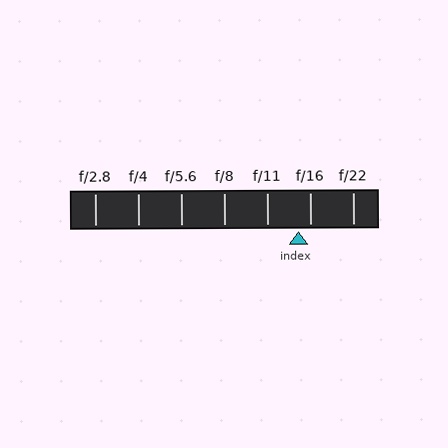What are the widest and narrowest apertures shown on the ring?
The widest aperture shown is f/2.8 and the narrowest is f/22.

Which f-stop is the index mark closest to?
The index mark is closest to f/16.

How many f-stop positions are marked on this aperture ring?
There are 7 f-stop positions marked.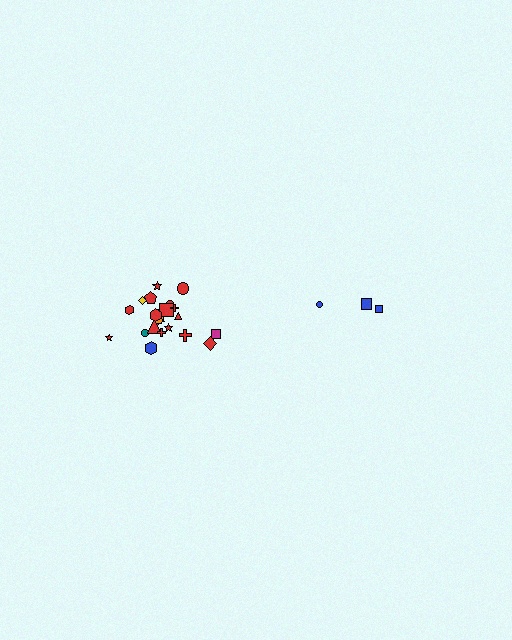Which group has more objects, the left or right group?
The left group.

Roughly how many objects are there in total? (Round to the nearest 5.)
Roughly 25 objects in total.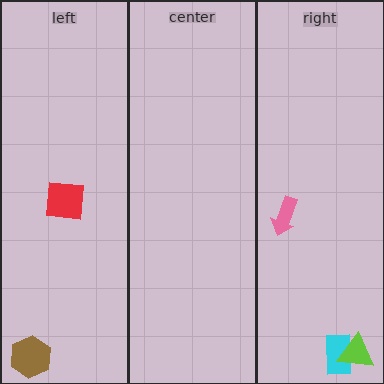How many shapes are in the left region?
2.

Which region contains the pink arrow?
The right region.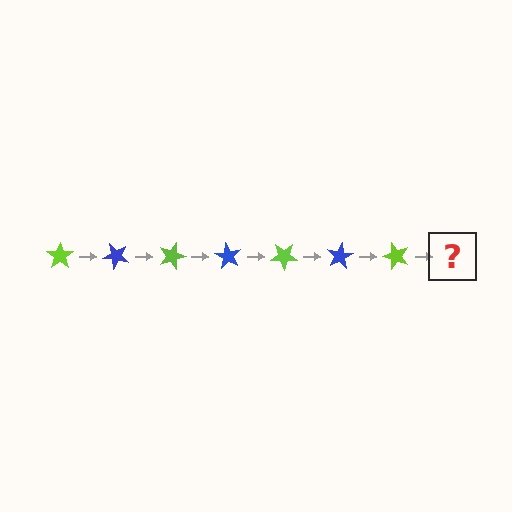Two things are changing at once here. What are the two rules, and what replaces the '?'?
The two rules are that it rotates 45 degrees each step and the color cycles through lime and blue. The '?' should be a blue star, rotated 315 degrees from the start.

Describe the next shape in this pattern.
It should be a blue star, rotated 315 degrees from the start.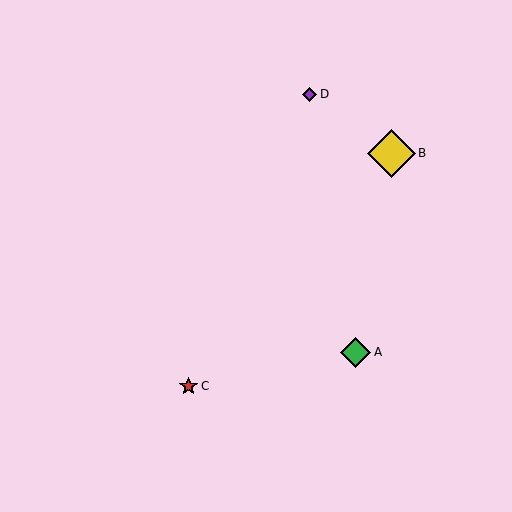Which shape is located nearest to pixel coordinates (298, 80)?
The purple diamond (labeled D) at (310, 94) is nearest to that location.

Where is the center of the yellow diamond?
The center of the yellow diamond is at (391, 153).